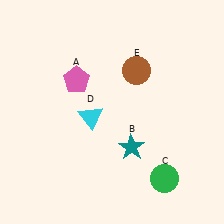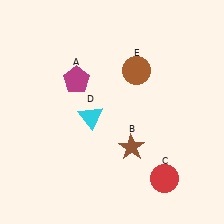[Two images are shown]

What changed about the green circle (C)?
In Image 1, C is green. In Image 2, it changed to red.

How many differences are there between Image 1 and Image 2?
There are 3 differences between the two images.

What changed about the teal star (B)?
In Image 1, B is teal. In Image 2, it changed to brown.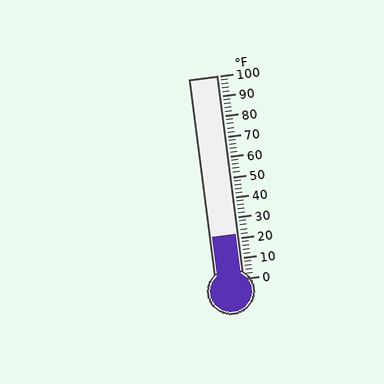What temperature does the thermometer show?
The thermometer shows approximately 22°F.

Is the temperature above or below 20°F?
The temperature is above 20°F.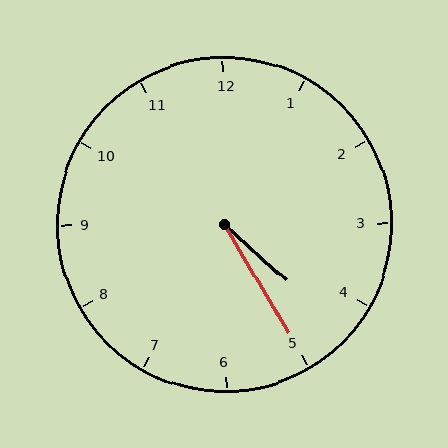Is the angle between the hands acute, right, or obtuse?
It is acute.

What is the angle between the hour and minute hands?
Approximately 18 degrees.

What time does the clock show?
4:25.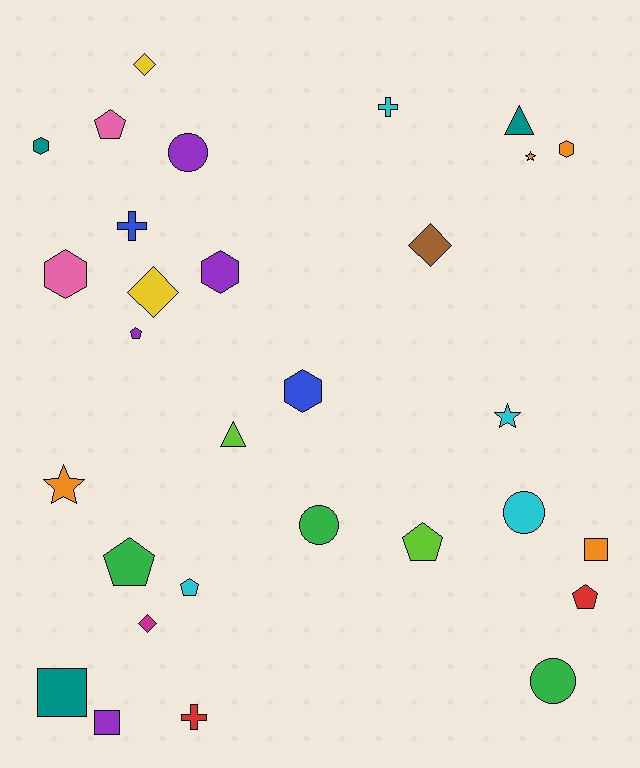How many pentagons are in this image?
There are 6 pentagons.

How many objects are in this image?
There are 30 objects.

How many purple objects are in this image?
There are 4 purple objects.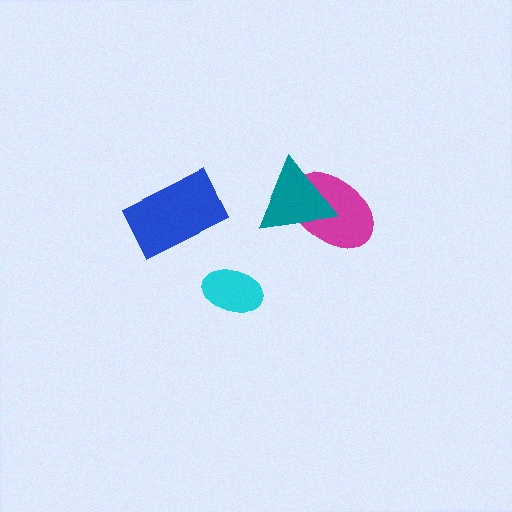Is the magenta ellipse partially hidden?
Yes, it is partially covered by another shape.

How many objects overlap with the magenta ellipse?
1 object overlaps with the magenta ellipse.